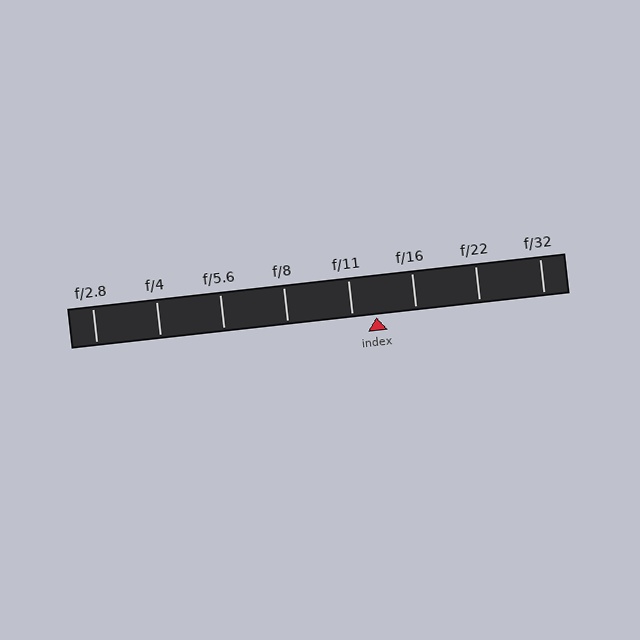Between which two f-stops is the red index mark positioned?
The index mark is between f/11 and f/16.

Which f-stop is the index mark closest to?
The index mark is closest to f/11.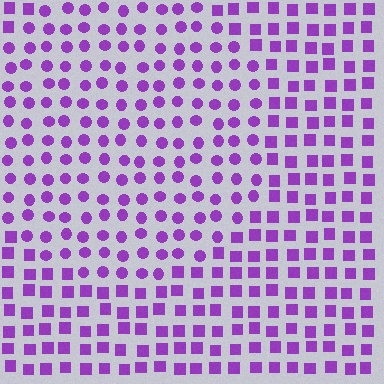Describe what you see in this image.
The image is filled with small purple elements arranged in a uniform grid. A circle-shaped region contains circles, while the surrounding area contains squares. The boundary is defined purely by the change in element shape.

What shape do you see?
I see a circle.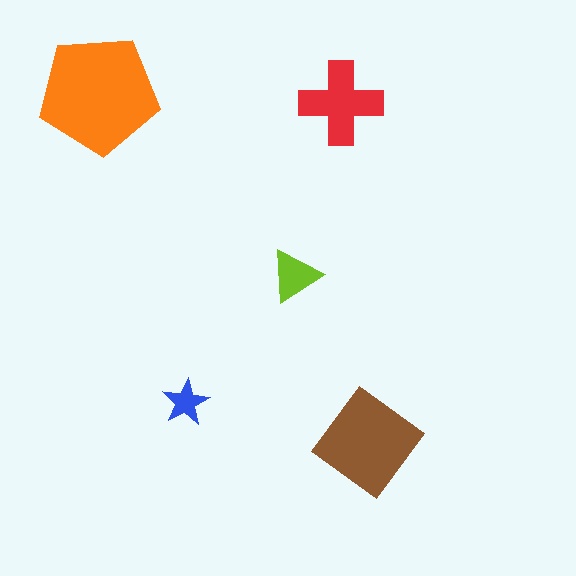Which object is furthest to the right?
The brown diamond is rightmost.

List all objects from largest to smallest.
The orange pentagon, the brown diamond, the red cross, the lime triangle, the blue star.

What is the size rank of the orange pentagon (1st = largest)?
1st.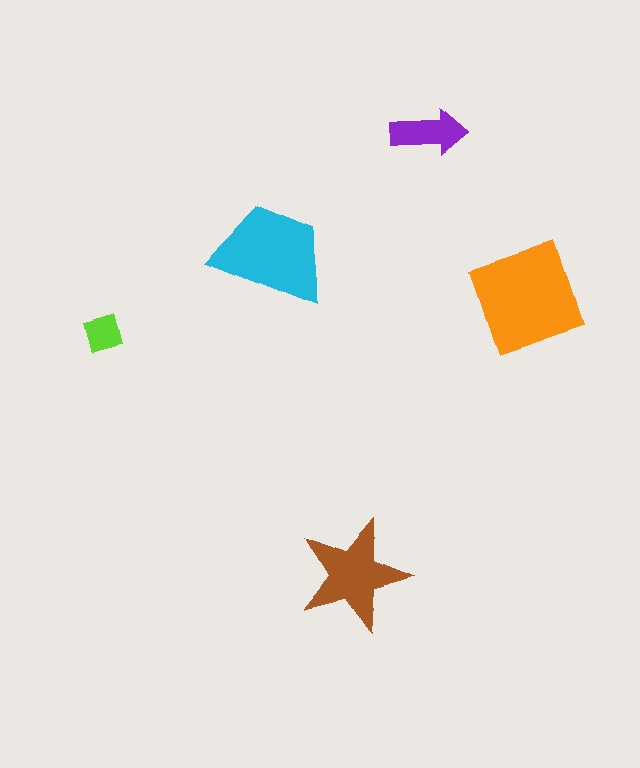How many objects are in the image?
There are 5 objects in the image.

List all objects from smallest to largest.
The lime diamond, the purple arrow, the brown star, the cyan trapezoid, the orange square.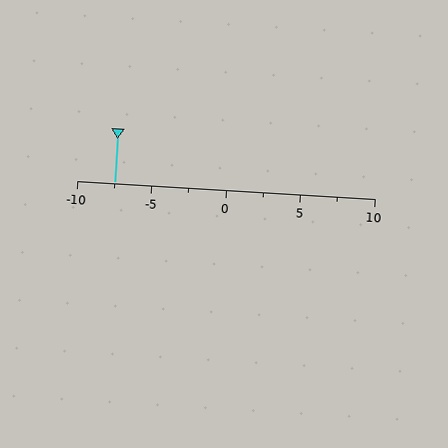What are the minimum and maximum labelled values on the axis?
The axis runs from -10 to 10.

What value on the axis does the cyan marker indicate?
The marker indicates approximately -7.5.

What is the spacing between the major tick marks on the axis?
The major ticks are spaced 5 apart.